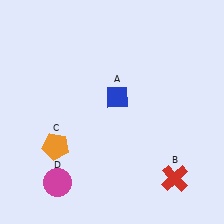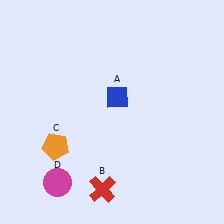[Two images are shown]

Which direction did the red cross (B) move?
The red cross (B) moved left.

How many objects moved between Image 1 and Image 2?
1 object moved between the two images.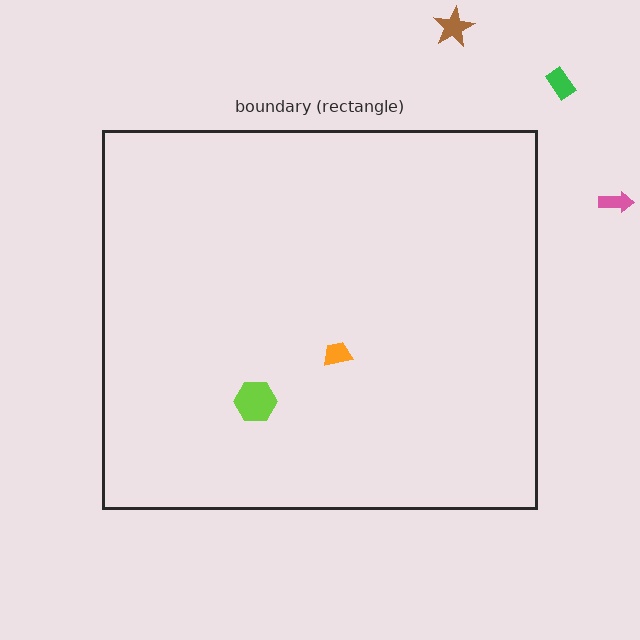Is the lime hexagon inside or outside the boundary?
Inside.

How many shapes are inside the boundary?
2 inside, 3 outside.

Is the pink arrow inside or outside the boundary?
Outside.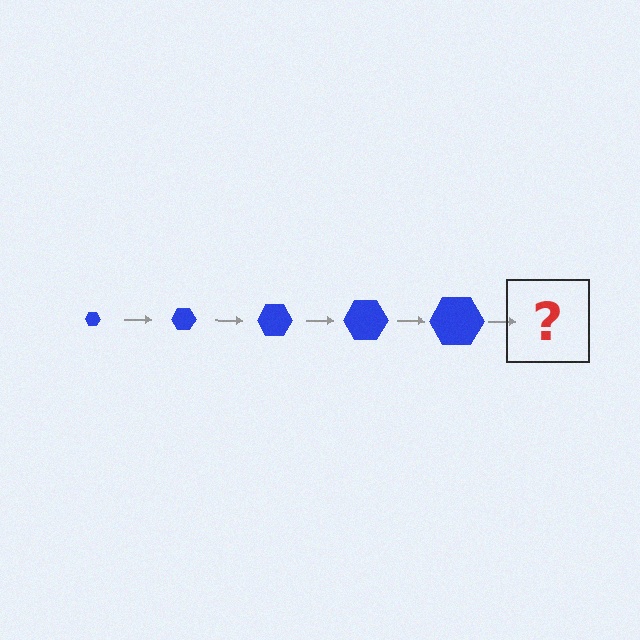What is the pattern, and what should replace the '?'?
The pattern is that the hexagon gets progressively larger each step. The '?' should be a blue hexagon, larger than the previous one.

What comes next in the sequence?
The next element should be a blue hexagon, larger than the previous one.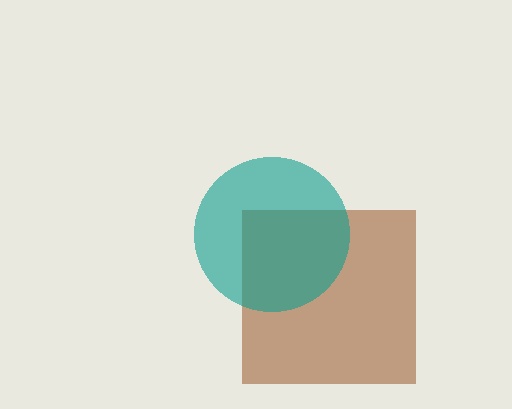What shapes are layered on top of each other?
The layered shapes are: a brown square, a teal circle.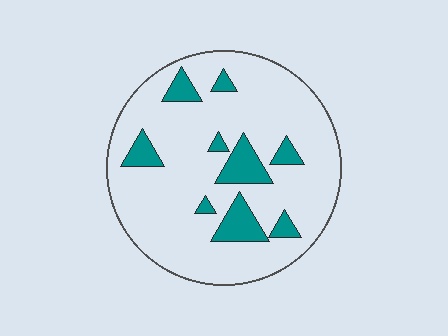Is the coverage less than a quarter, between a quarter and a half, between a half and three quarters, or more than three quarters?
Less than a quarter.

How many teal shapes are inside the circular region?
9.